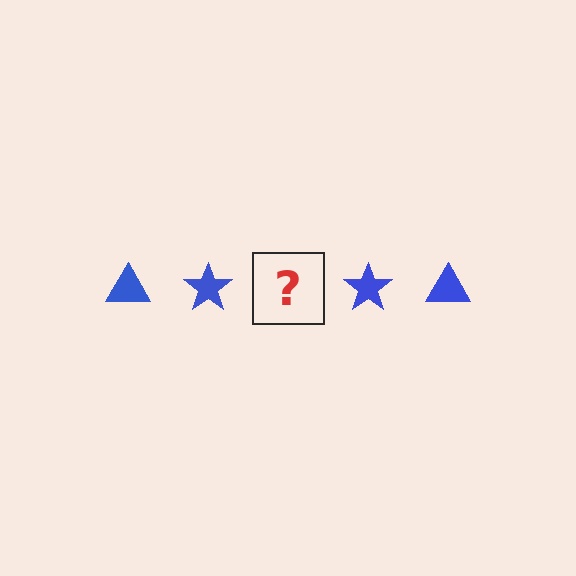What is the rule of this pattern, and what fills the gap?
The rule is that the pattern cycles through triangle, star shapes in blue. The gap should be filled with a blue triangle.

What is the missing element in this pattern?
The missing element is a blue triangle.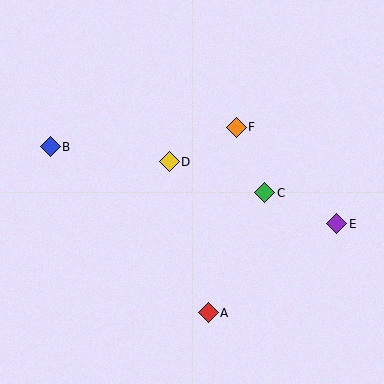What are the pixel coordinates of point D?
Point D is at (169, 162).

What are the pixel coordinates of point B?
Point B is at (50, 147).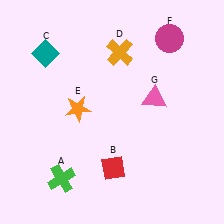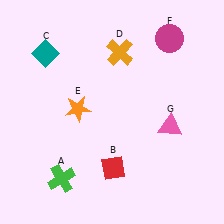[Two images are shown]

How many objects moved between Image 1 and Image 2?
1 object moved between the two images.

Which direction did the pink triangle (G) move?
The pink triangle (G) moved down.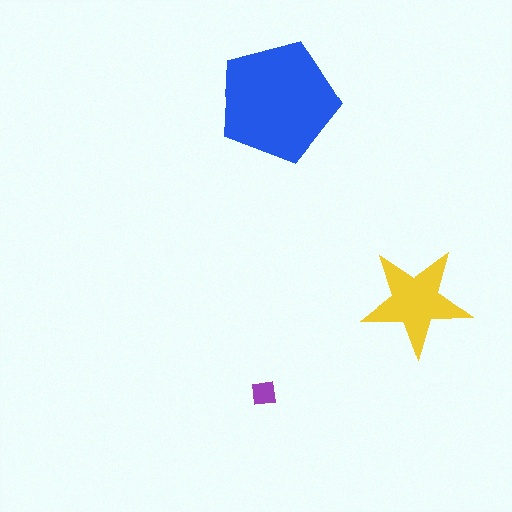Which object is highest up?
The blue pentagon is topmost.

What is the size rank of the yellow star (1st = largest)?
2nd.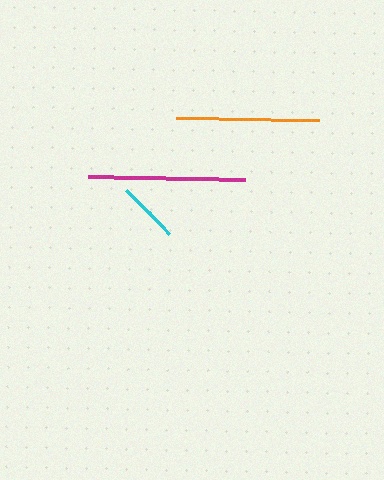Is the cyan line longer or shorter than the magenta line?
The magenta line is longer than the cyan line.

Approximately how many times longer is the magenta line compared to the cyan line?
The magenta line is approximately 2.5 times the length of the cyan line.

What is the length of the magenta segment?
The magenta segment is approximately 157 pixels long.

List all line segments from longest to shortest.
From longest to shortest: magenta, orange, cyan.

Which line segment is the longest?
The magenta line is the longest at approximately 157 pixels.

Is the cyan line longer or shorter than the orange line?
The orange line is longer than the cyan line.